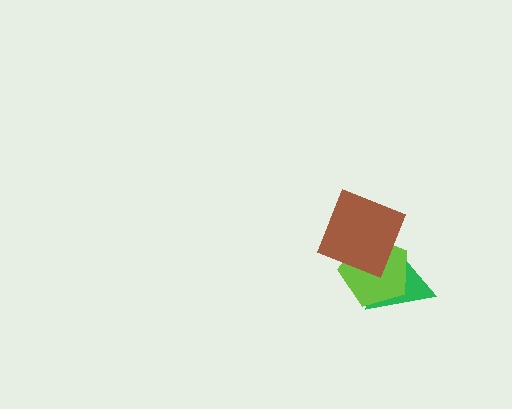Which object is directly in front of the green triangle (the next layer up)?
The lime pentagon is directly in front of the green triangle.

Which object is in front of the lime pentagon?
The brown square is in front of the lime pentagon.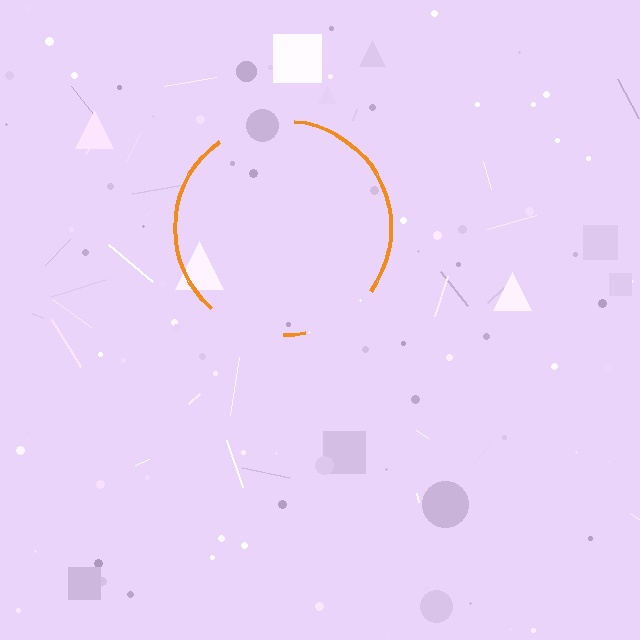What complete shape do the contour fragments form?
The contour fragments form a circle.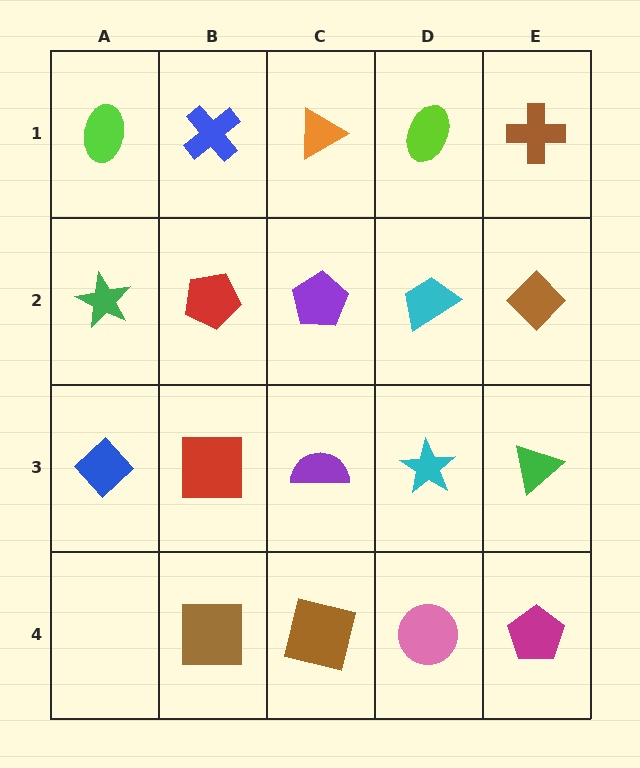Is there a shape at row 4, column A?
No, that cell is empty.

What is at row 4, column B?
A brown square.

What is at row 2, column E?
A brown diamond.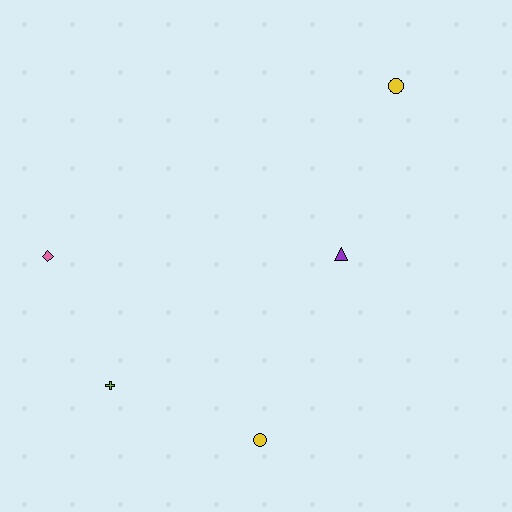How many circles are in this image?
There are 2 circles.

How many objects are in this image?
There are 5 objects.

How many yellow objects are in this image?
There are 2 yellow objects.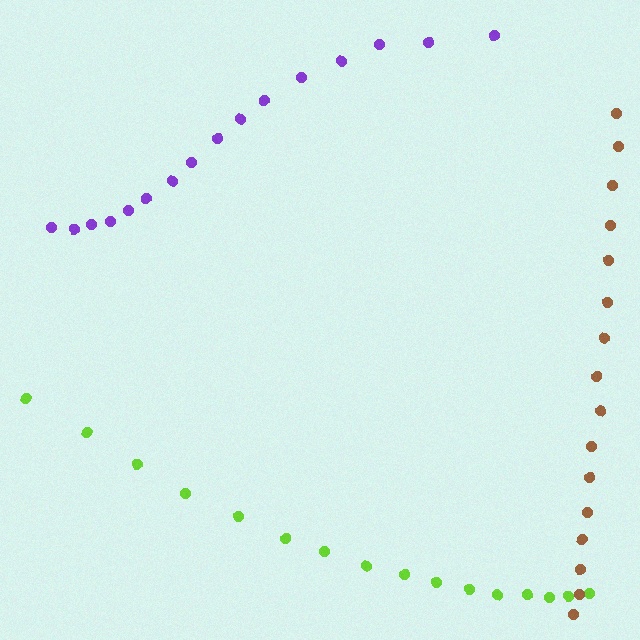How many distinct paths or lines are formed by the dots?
There are 3 distinct paths.